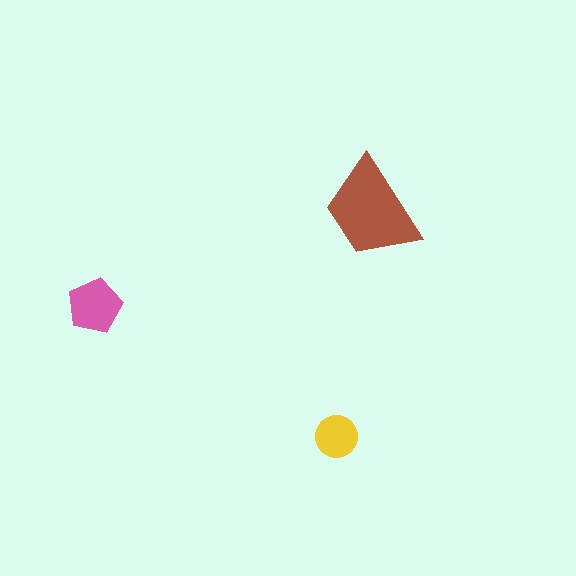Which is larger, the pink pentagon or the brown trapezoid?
The brown trapezoid.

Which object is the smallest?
The yellow circle.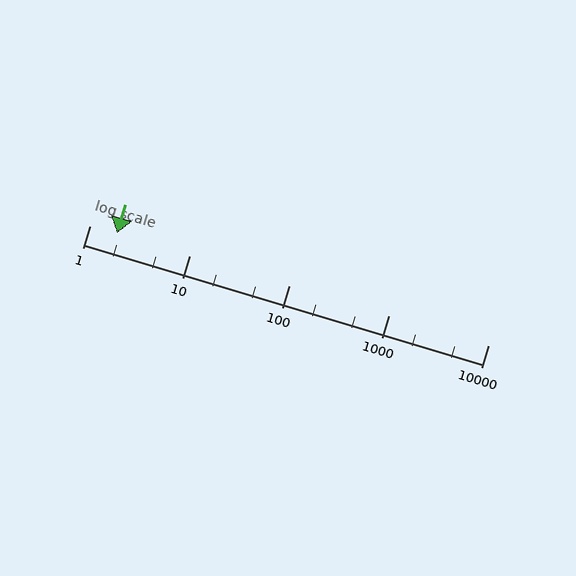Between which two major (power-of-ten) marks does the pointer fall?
The pointer is between 1 and 10.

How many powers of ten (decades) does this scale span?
The scale spans 4 decades, from 1 to 10000.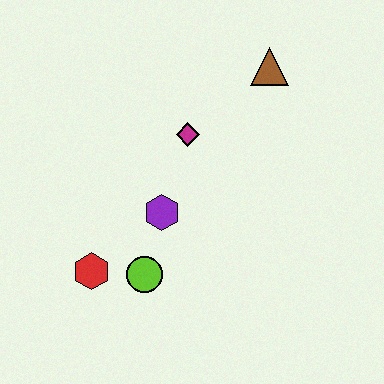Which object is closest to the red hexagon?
The lime circle is closest to the red hexagon.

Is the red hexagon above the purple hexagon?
No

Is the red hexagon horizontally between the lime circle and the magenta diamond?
No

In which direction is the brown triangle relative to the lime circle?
The brown triangle is above the lime circle.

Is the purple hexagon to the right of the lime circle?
Yes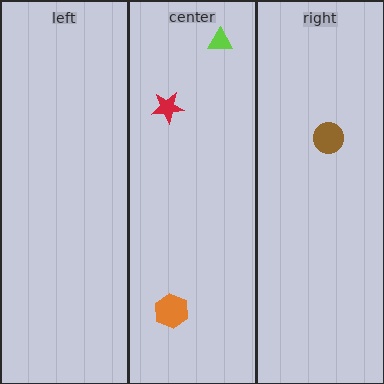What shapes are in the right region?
The brown circle.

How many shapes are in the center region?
3.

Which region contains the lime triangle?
The center region.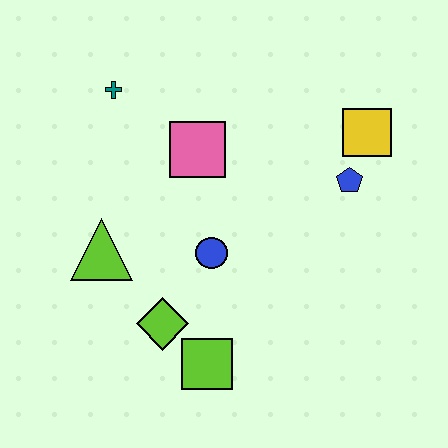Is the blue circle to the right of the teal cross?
Yes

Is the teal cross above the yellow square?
Yes